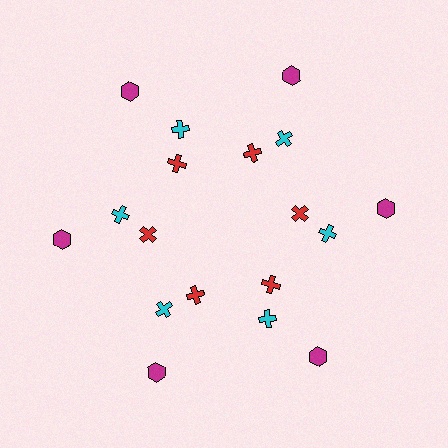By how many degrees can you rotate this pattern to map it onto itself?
The pattern maps onto itself every 60 degrees of rotation.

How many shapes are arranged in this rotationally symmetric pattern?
There are 18 shapes, arranged in 6 groups of 3.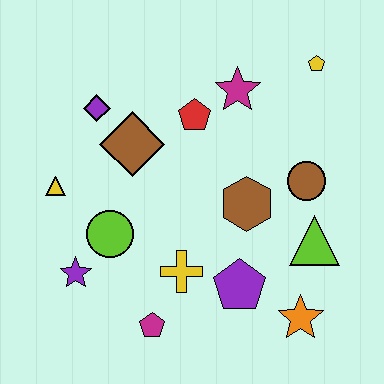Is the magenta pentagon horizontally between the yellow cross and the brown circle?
No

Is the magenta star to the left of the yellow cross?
No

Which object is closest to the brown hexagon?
The brown circle is closest to the brown hexagon.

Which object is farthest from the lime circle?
The yellow pentagon is farthest from the lime circle.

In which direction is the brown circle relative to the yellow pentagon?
The brown circle is below the yellow pentagon.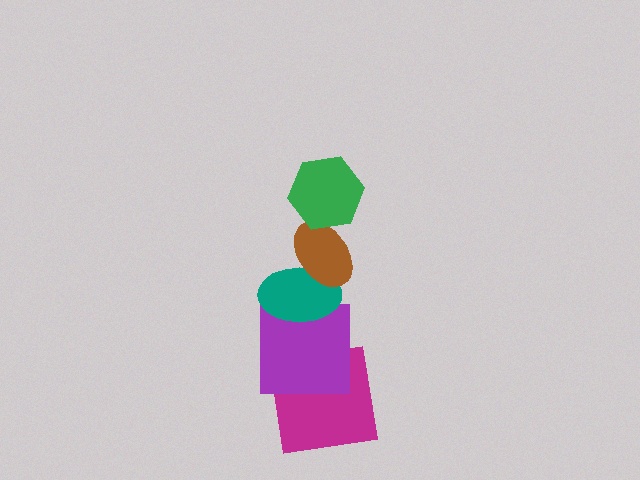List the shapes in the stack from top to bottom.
From top to bottom: the green hexagon, the brown ellipse, the teal ellipse, the purple square, the magenta square.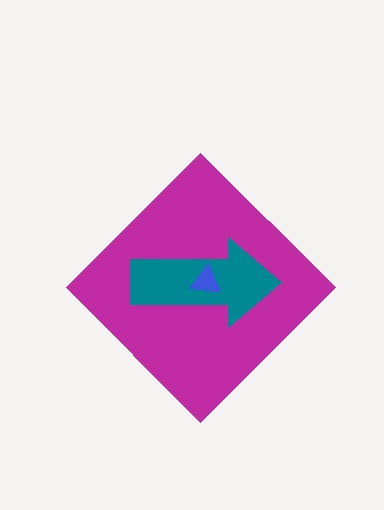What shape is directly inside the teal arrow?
The blue triangle.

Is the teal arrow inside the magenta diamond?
Yes.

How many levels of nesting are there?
3.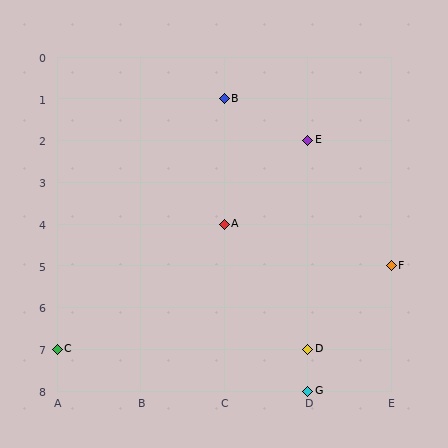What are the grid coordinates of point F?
Point F is at grid coordinates (E, 5).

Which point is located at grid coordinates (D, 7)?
Point D is at (D, 7).